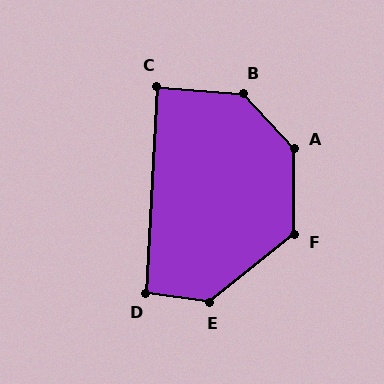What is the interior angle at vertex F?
Approximately 128 degrees (obtuse).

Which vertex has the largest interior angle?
A, at approximately 137 degrees.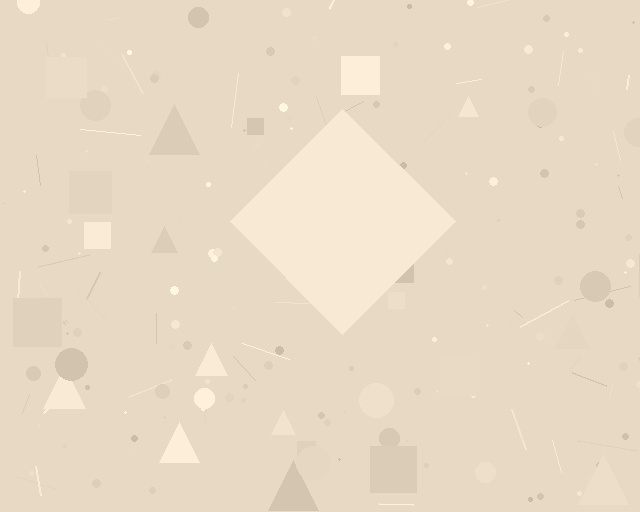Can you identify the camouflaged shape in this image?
The camouflaged shape is a diamond.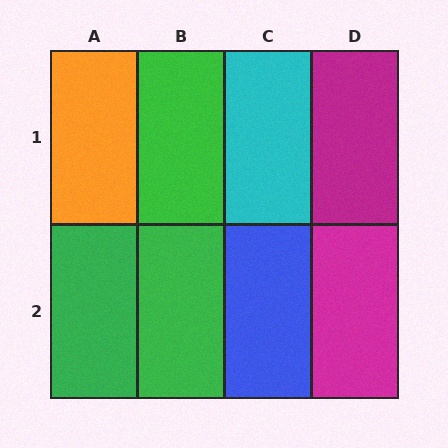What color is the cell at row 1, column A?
Orange.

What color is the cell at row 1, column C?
Cyan.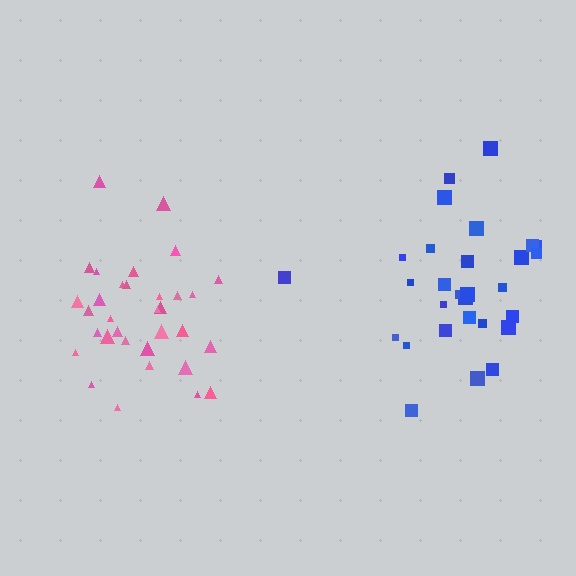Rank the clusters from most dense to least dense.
pink, blue.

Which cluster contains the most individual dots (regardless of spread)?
Pink (33).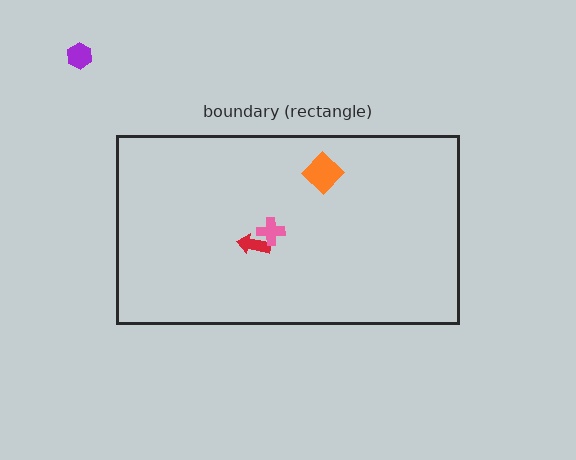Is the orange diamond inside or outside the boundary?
Inside.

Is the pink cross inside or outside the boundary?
Inside.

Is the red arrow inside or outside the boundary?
Inside.